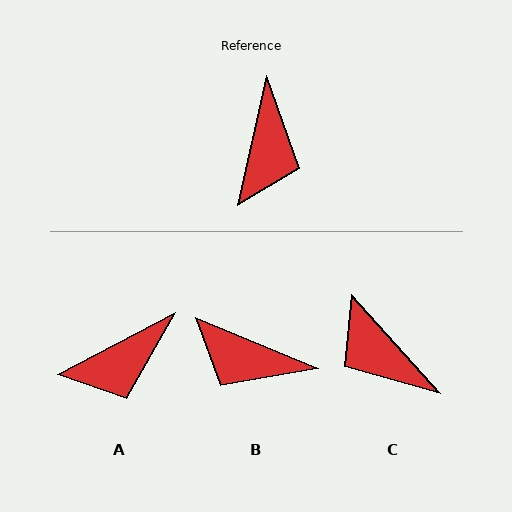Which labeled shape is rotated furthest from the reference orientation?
C, about 125 degrees away.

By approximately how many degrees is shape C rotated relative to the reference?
Approximately 125 degrees clockwise.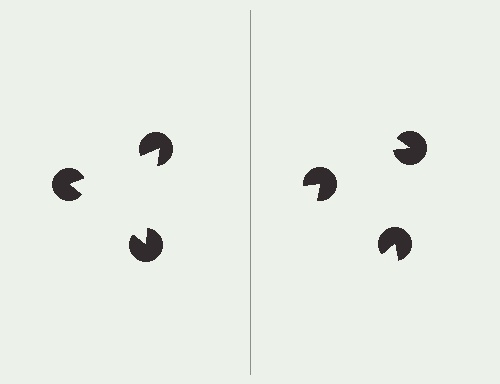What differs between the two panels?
The pac-man discs are positioned identically on both sides; only the wedge orientations differ. On the left they align to a triangle; on the right they are misaligned.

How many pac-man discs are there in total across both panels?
6 — 3 on each side.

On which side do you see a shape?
An illusory triangle appears on the left side. On the right side the wedge cuts are rotated, so no coherent shape forms.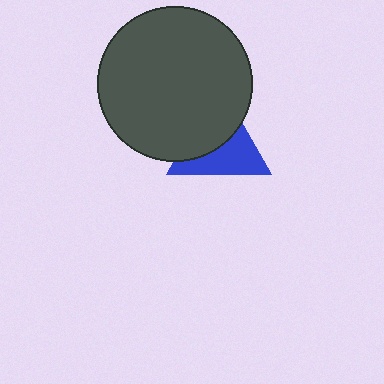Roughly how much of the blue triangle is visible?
About half of it is visible (roughly 51%).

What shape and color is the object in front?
The object in front is a dark gray circle.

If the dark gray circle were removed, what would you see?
You would see the complete blue triangle.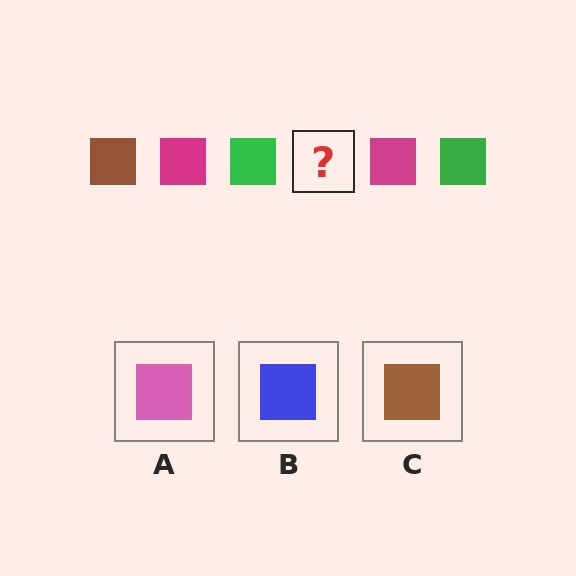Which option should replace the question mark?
Option C.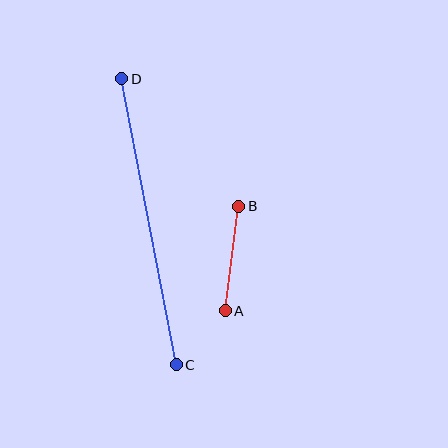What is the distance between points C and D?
The distance is approximately 291 pixels.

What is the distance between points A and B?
The distance is approximately 105 pixels.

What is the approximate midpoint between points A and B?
The midpoint is at approximately (232, 258) pixels.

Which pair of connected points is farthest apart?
Points C and D are farthest apart.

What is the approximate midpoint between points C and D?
The midpoint is at approximately (149, 222) pixels.